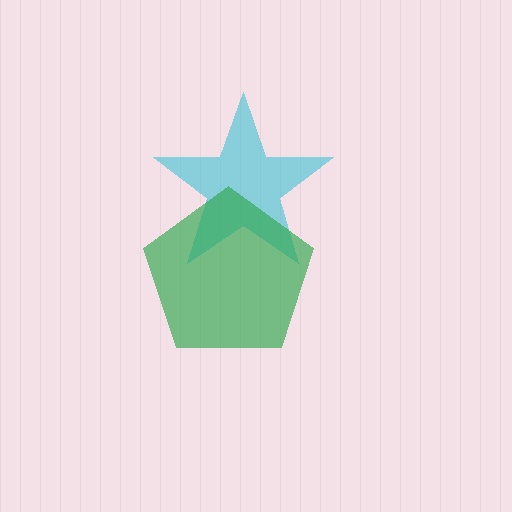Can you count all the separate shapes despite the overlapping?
Yes, there are 2 separate shapes.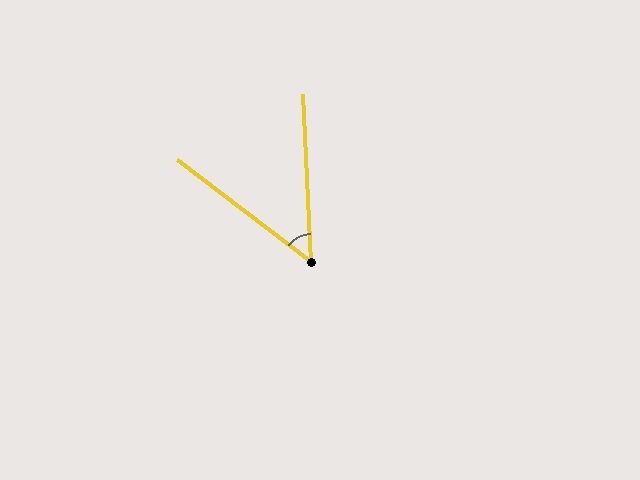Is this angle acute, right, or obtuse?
It is acute.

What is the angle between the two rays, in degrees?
Approximately 50 degrees.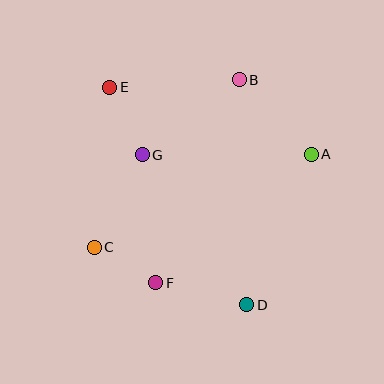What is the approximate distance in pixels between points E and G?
The distance between E and G is approximately 75 pixels.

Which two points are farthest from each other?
Points D and E are farthest from each other.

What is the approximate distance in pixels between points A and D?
The distance between A and D is approximately 164 pixels.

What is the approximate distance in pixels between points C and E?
The distance between C and E is approximately 161 pixels.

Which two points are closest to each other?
Points C and F are closest to each other.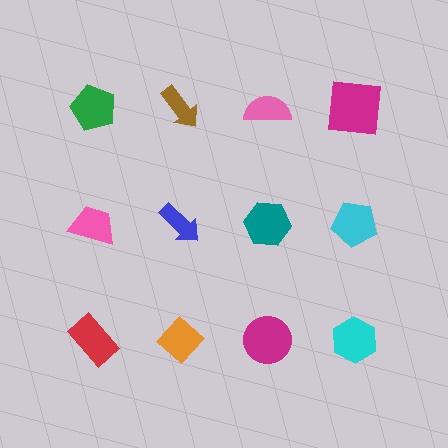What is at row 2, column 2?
A blue arrow.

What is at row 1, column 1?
A green pentagon.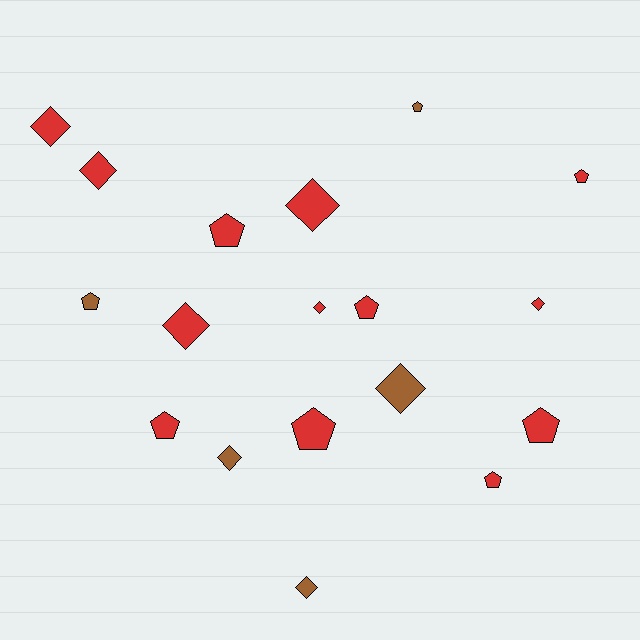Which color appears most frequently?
Red, with 13 objects.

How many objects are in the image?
There are 18 objects.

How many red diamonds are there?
There are 6 red diamonds.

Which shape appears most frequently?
Diamond, with 9 objects.